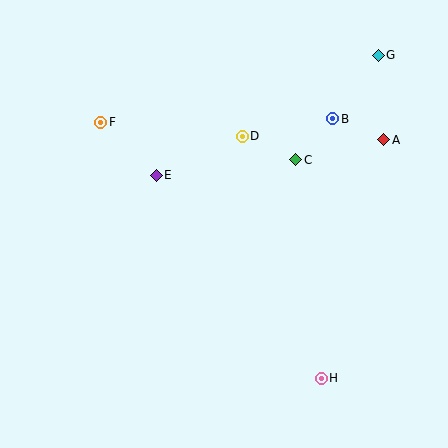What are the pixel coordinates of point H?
Point H is at (321, 378).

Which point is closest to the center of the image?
Point E at (156, 175) is closest to the center.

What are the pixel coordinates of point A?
Point A is at (384, 140).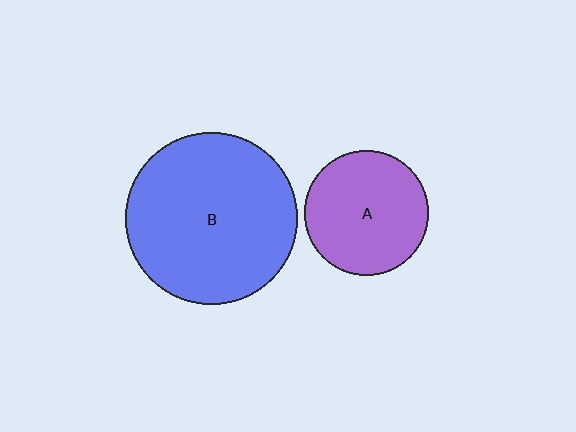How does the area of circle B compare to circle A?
Approximately 1.9 times.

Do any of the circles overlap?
No, none of the circles overlap.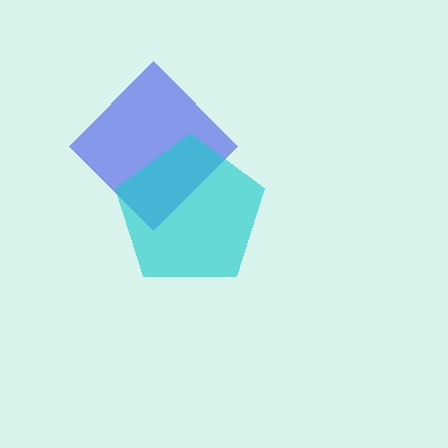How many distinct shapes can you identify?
There are 2 distinct shapes: a blue diamond, a cyan pentagon.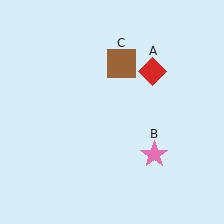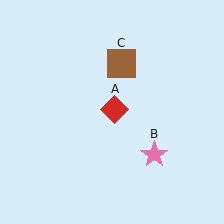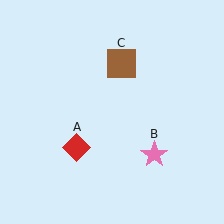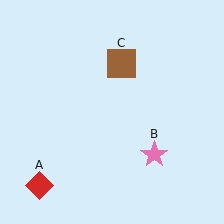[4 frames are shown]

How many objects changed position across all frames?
1 object changed position: red diamond (object A).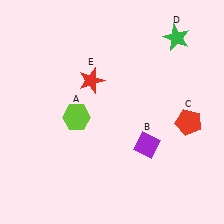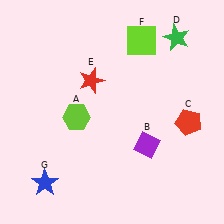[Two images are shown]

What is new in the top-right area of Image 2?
A lime square (F) was added in the top-right area of Image 2.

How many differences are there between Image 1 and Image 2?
There are 2 differences between the two images.